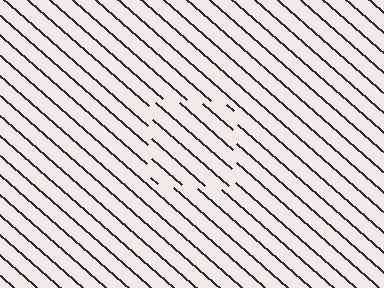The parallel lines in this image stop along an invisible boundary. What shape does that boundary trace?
An illusory square. The interior of the shape contains the same grating, shifted by half a period — the contour is defined by the phase discontinuity where line-ends from the inner and outer gratings abut.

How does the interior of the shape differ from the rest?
The interior of the shape contains the same grating, shifted by half a period — the contour is defined by the phase discontinuity where line-ends from the inner and outer gratings abut.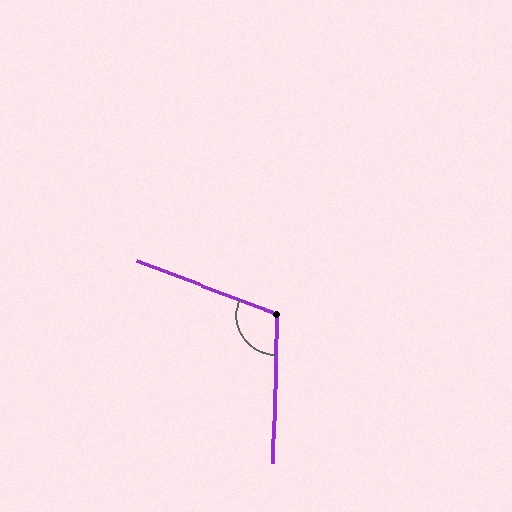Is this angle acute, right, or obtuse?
It is obtuse.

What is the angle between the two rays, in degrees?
Approximately 109 degrees.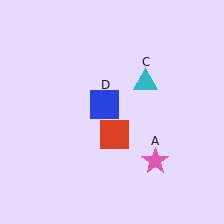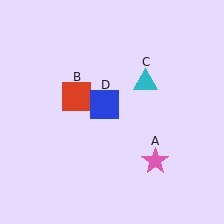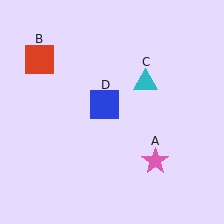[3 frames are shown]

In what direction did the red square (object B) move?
The red square (object B) moved up and to the left.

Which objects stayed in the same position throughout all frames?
Pink star (object A) and cyan triangle (object C) and blue square (object D) remained stationary.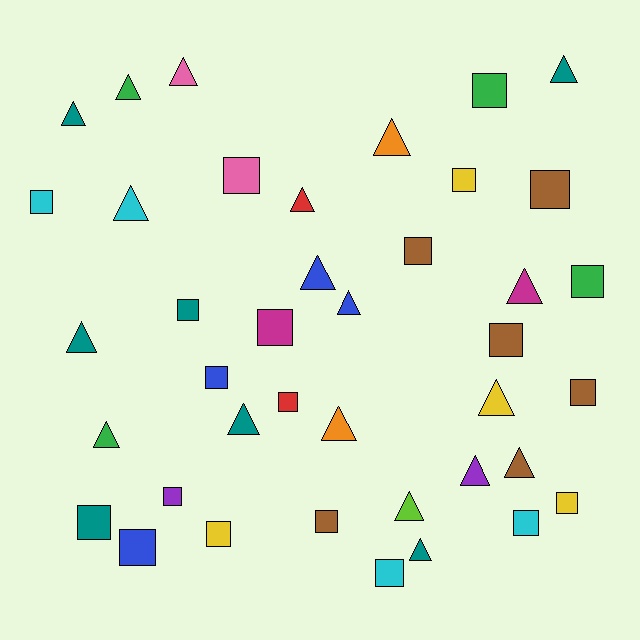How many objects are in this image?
There are 40 objects.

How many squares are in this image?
There are 21 squares.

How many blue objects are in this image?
There are 4 blue objects.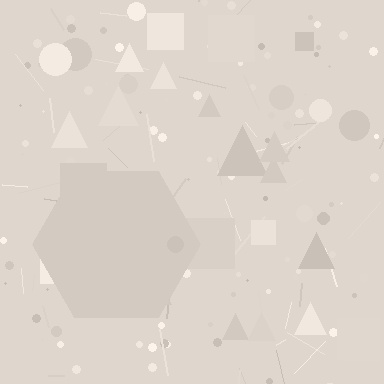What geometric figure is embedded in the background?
A hexagon is embedded in the background.